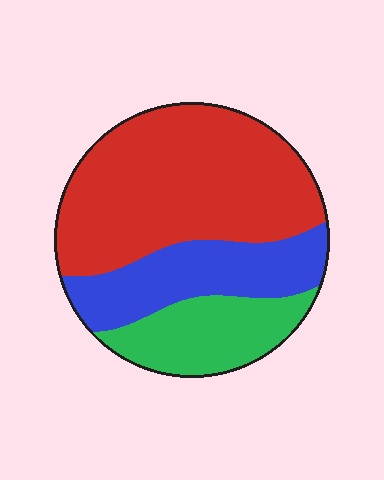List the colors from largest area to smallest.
From largest to smallest: red, blue, green.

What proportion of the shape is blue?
Blue covers around 25% of the shape.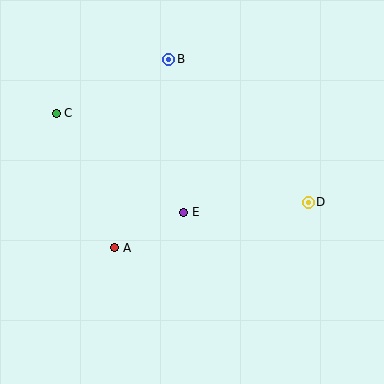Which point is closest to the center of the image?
Point E at (184, 212) is closest to the center.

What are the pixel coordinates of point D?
Point D is at (308, 202).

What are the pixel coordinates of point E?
Point E is at (184, 212).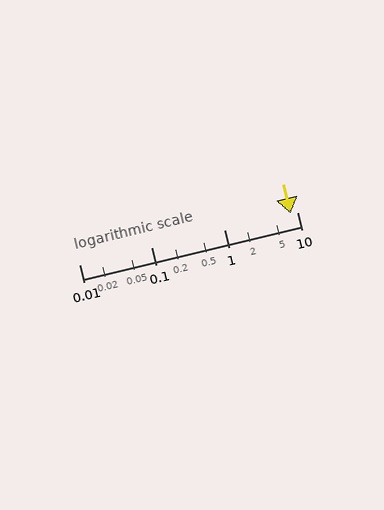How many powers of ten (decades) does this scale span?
The scale spans 3 decades, from 0.01 to 10.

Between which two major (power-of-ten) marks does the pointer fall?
The pointer is between 1 and 10.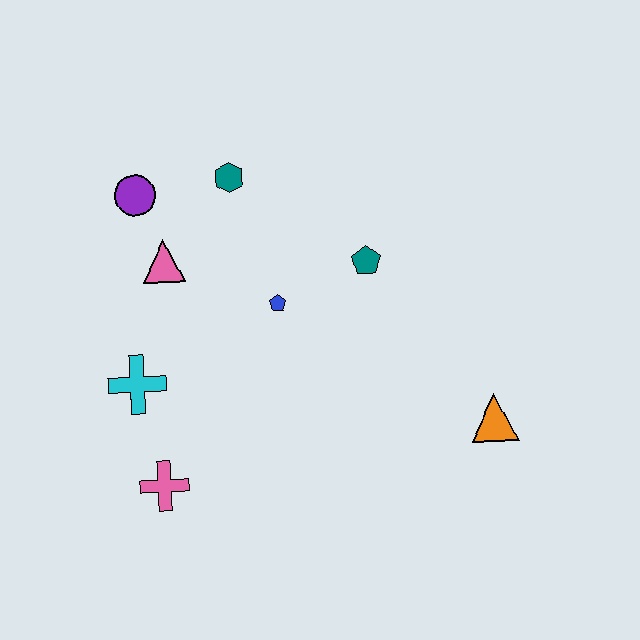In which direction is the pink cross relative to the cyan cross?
The pink cross is below the cyan cross.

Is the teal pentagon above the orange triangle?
Yes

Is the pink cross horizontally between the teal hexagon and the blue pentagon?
No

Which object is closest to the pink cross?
The cyan cross is closest to the pink cross.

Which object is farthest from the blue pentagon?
The orange triangle is farthest from the blue pentagon.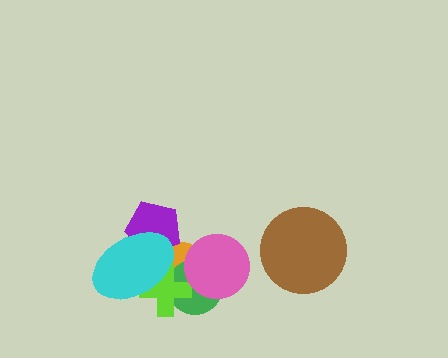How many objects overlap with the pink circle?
2 objects overlap with the pink circle.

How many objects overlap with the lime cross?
3 objects overlap with the lime cross.